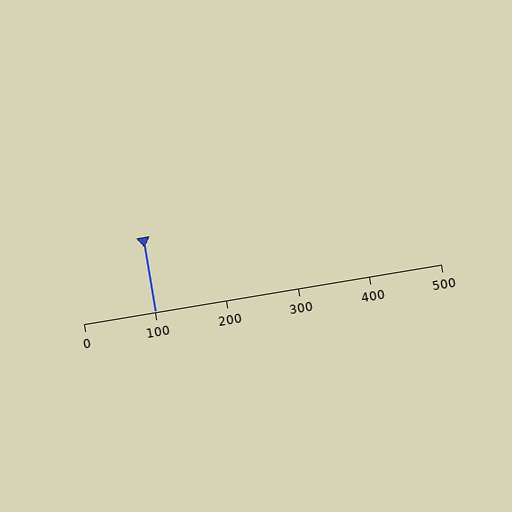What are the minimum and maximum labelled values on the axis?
The axis runs from 0 to 500.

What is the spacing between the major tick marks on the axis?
The major ticks are spaced 100 apart.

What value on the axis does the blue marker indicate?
The marker indicates approximately 100.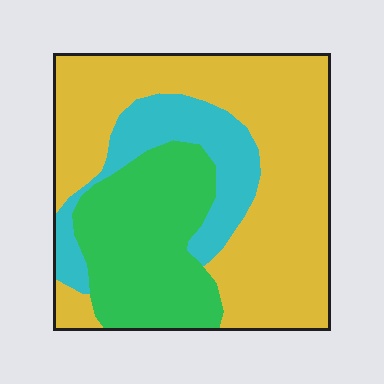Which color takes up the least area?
Cyan, at roughly 20%.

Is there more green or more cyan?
Green.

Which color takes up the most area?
Yellow, at roughly 55%.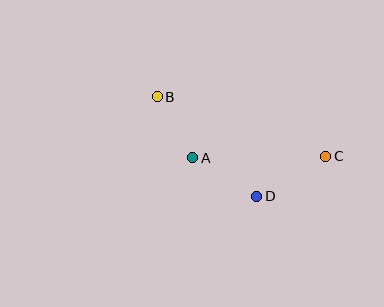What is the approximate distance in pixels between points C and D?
The distance between C and D is approximately 79 pixels.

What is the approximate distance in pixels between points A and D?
The distance between A and D is approximately 75 pixels.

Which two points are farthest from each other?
Points B and C are farthest from each other.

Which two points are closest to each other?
Points A and B are closest to each other.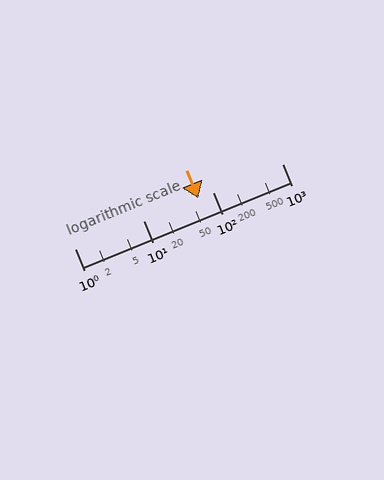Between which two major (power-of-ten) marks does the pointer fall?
The pointer is between 10 and 100.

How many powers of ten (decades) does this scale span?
The scale spans 3 decades, from 1 to 1000.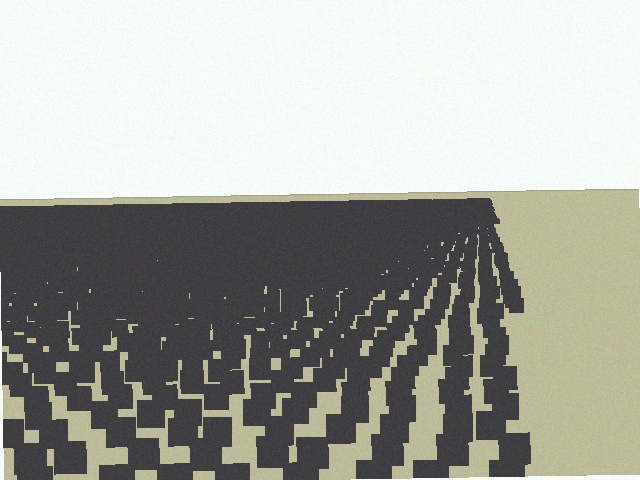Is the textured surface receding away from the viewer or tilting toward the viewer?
The surface is receding away from the viewer. Texture elements get smaller and denser toward the top.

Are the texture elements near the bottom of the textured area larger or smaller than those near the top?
Larger. Near the bottom, elements are closer to the viewer and appear at a bigger on-screen size.